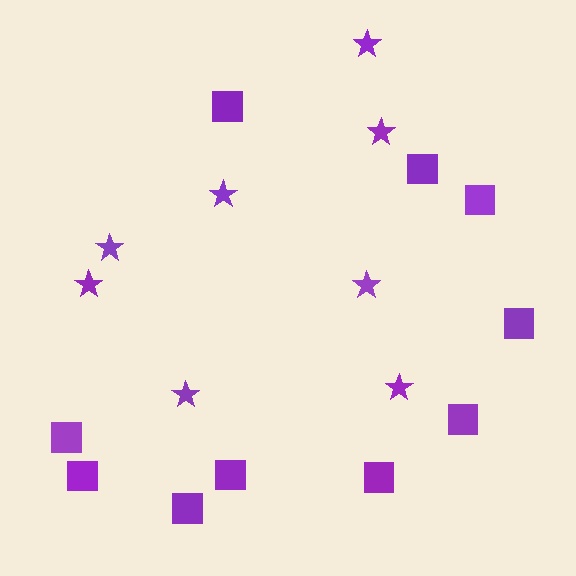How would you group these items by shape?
There are 2 groups: one group of squares (10) and one group of stars (8).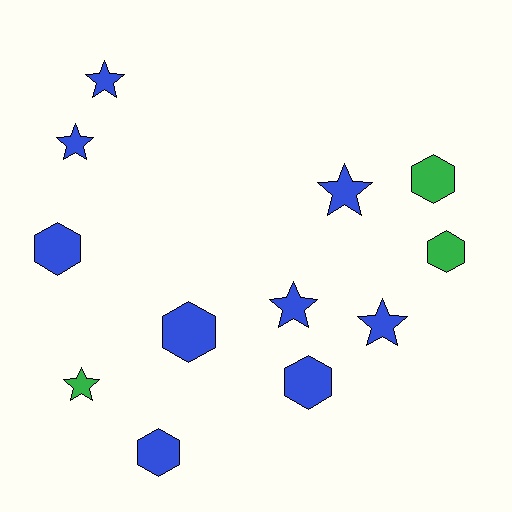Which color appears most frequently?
Blue, with 9 objects.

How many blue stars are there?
There are 5 blue stars.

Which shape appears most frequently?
Hexagon, with 6 objects.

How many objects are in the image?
There are 12 objects.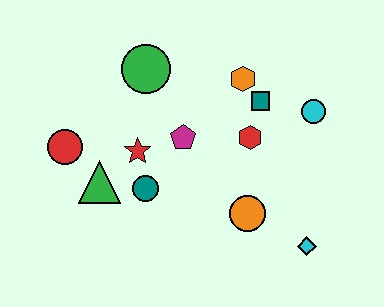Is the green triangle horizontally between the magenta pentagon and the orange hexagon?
No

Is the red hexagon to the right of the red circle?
Yes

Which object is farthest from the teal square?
The red circle is farthest from the teal square.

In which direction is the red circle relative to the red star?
The red circle is to the left of the red star.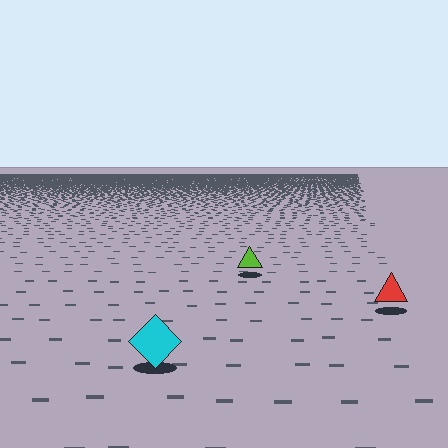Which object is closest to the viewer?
The cyan diamond is closest. The texture marks near it are larger and more spread out.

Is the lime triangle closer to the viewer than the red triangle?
No. The red triangle is closer — you can tell from the texture gradient: the ground texture is coarser near it.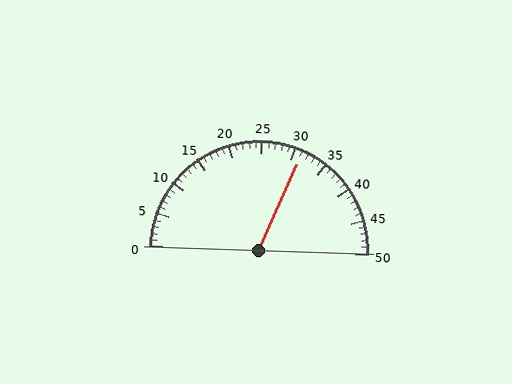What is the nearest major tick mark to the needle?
The nearest major tick mark is 30.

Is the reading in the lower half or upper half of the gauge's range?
The reading is in the upper half of the range (0 to 50).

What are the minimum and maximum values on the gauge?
The gauge ranges from 0 to 50.